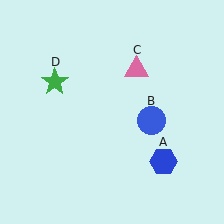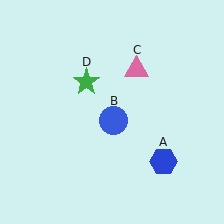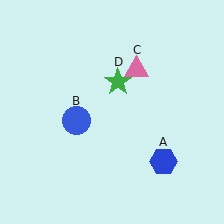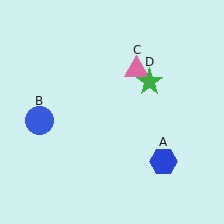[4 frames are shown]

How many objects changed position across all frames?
2 objects changed position: blue circle (object B), green star (object D).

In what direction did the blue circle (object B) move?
The blue circle (object B) moved left.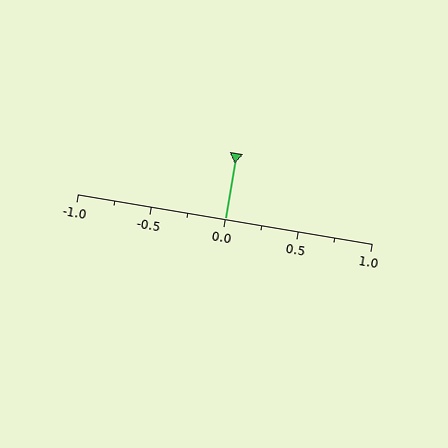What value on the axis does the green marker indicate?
The marker indicates approximately 0.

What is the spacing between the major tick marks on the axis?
The major ticks are spaced 0.5 apart.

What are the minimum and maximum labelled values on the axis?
The axis runs from -1.0 to 1.0.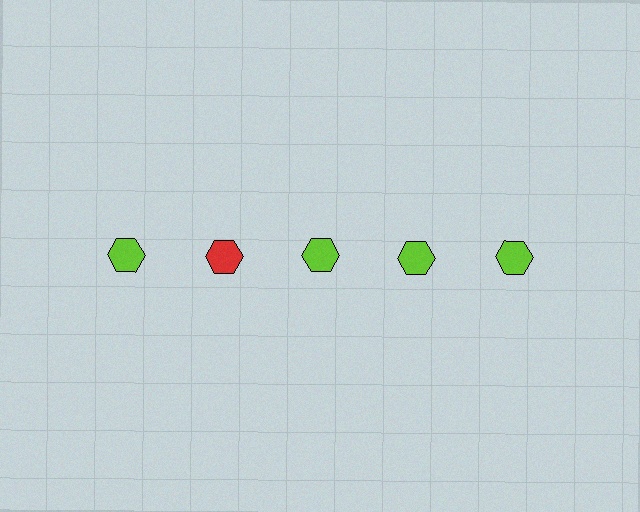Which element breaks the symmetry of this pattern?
The red hexagon in the top row, second from left column breaks the symmetry. All other shapes are lime hexagons.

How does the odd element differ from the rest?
It has a different color: red instead of lime.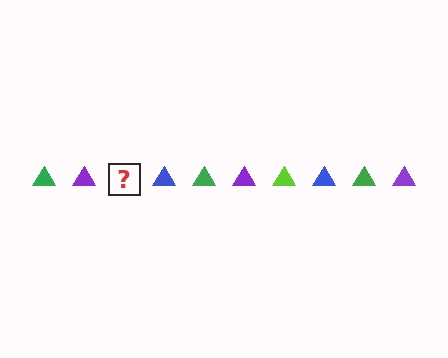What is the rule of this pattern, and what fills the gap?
The rule is that the pattern cycles through green, purple, lime, blue triangles. The gap should be filled with a lime triangle.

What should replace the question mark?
The question mark should be replaced with a lime triangle.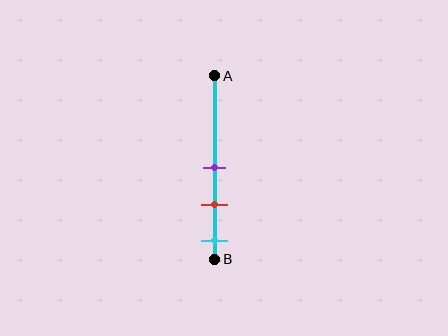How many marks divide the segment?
There are 3 marks dividing the segment.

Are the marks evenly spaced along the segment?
Yes, the marks are approximately evenly spaced.